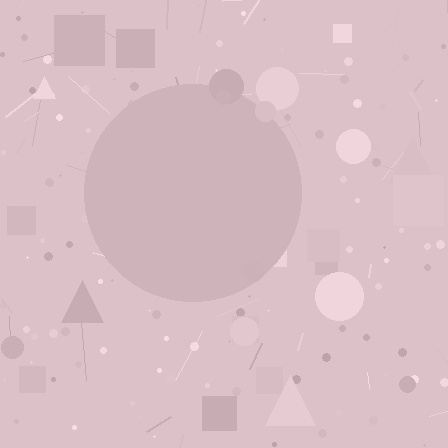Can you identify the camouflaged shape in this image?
The camouflaged shape is a circle.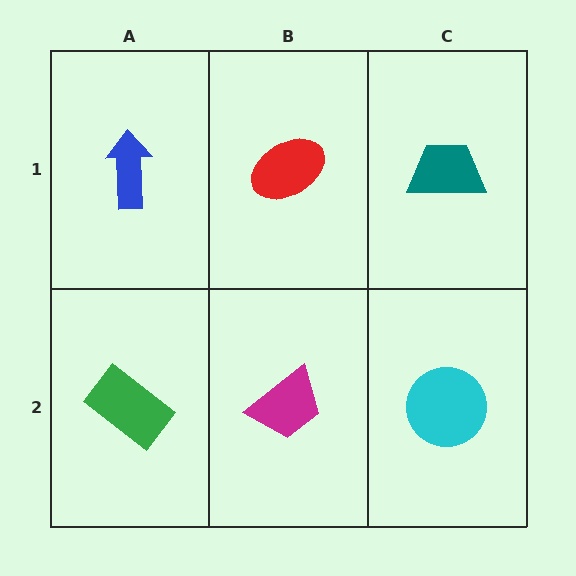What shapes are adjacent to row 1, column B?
A magenta trapezoid (row 2, column B), a blue arrow (row 1, column A), a teal trapezoid (row 1, column C).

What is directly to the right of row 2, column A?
A magenta trapezoid.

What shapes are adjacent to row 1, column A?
A green rectangle (row 2, column A), a red ellipse (row 1, column B).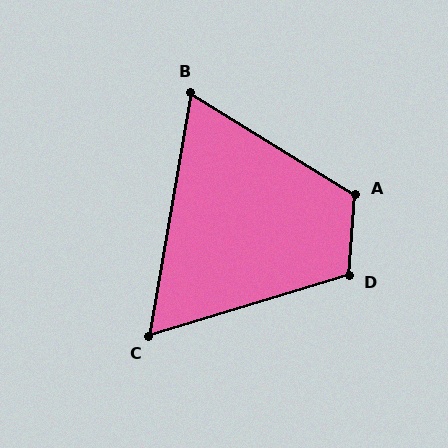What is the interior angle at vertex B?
Approximately 68 degrees (acute).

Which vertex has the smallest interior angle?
C, at approximately 63 degrees.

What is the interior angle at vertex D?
Approximately 112 degrees (obtuse).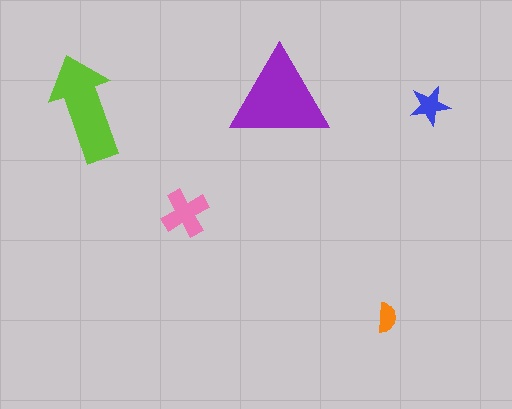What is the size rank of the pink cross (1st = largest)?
3rd.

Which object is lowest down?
The orange semicircle is bottommost.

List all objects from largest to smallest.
The purple triangle, the lime arrow, the pink cross, the blue star, the orange semicircle.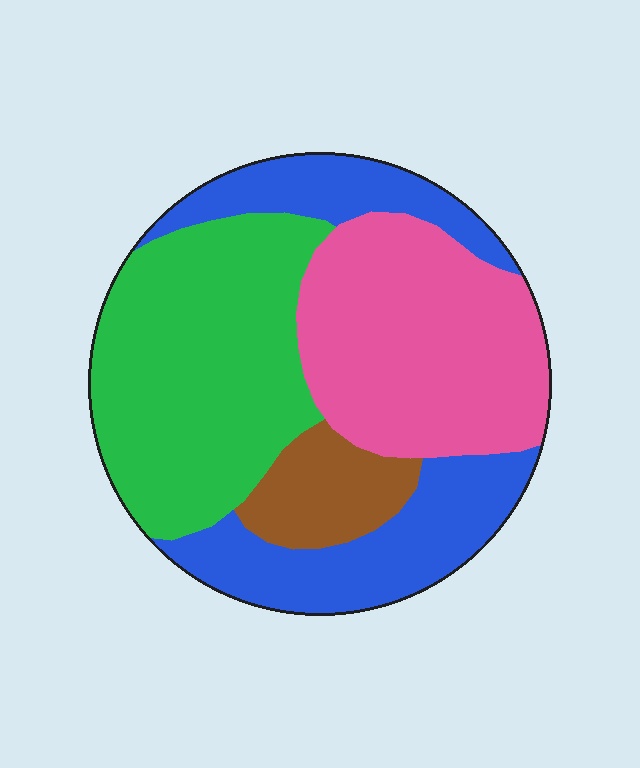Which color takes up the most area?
Green, at roughly 35%.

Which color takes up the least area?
Brown, at roughly 10%.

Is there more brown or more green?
Green.